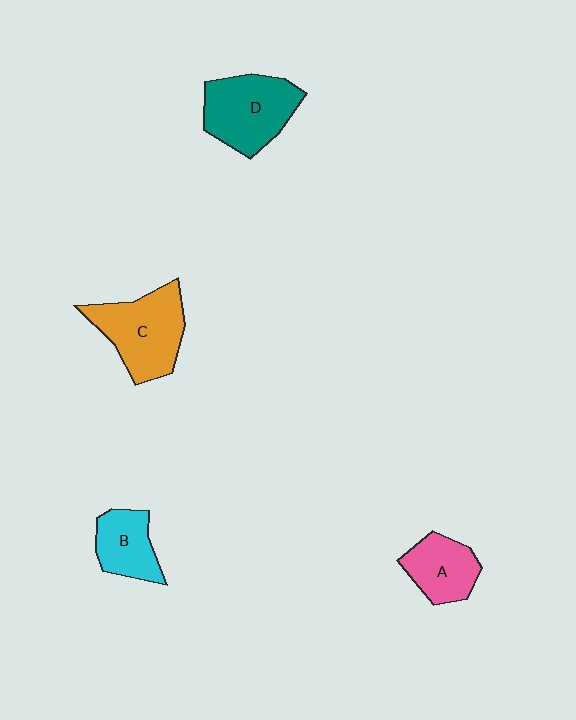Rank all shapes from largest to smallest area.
From largest to smallest: C (orange), D (teal), A (pink), B (cyan).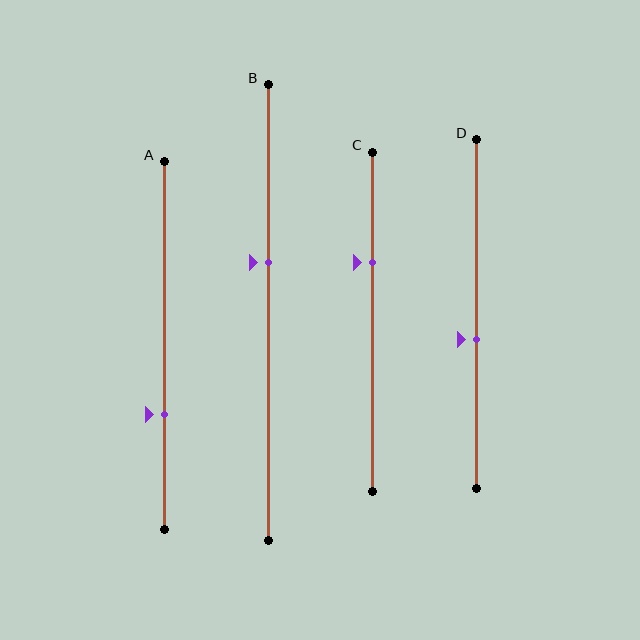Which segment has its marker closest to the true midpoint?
Segment D has its marker closest to the true midpoint.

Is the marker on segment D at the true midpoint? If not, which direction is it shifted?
No, the marker on segment D is shifted downward by about 7% of the segment length.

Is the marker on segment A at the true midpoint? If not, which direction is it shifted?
No, the marker on segment A is shifted downward by about 19% of the segment length.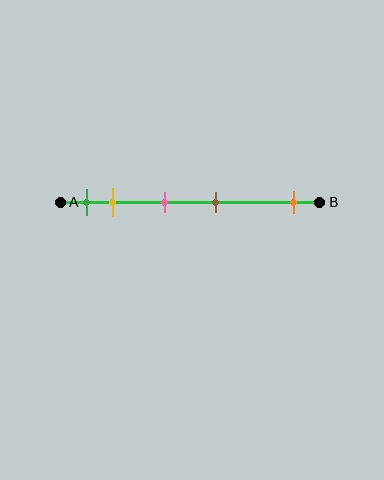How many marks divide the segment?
There are 5 marks dividing the segment.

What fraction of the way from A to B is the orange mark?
The orange mark is approximately 90% (0.9) of the way from A to B.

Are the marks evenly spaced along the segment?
No, the marks are not evenly spaced.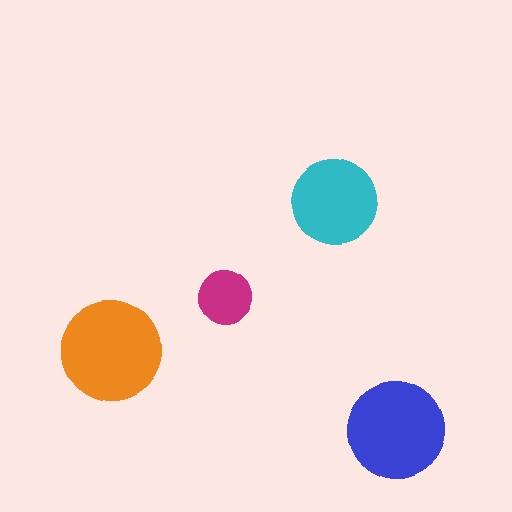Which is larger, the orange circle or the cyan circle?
The orange one.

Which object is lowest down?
The blue circle is bottommost.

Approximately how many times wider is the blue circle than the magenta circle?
About 2 times wider.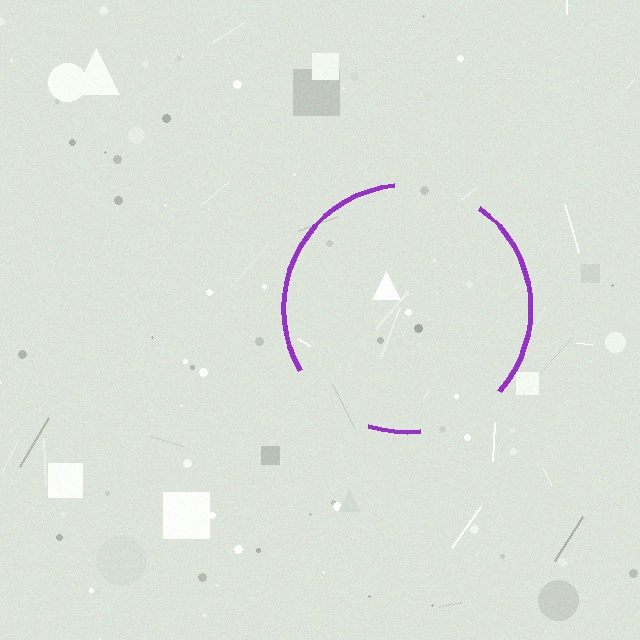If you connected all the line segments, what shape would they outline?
They would outline a circle.